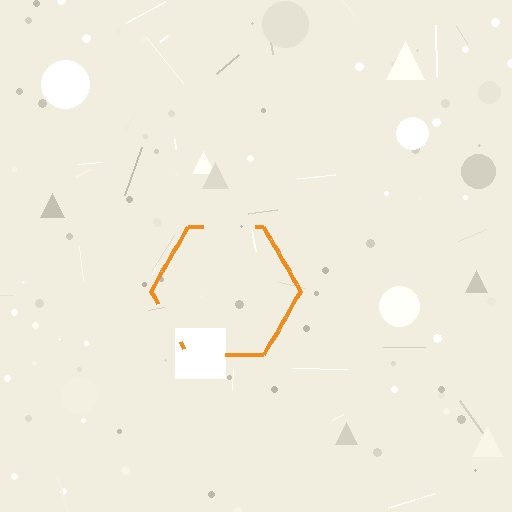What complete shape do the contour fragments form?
The contour fragments form a hexagon.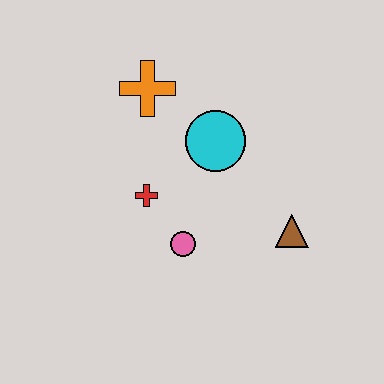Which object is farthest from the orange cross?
The brown triangle is farthest from the orange cross.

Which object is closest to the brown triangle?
The pink circle is closest to the brown triangle.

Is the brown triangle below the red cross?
Yes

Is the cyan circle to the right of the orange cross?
Yes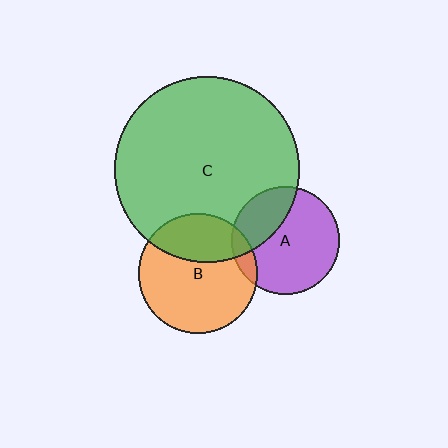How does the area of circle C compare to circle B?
Approximately 2.4 times.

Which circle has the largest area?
Circle C (green).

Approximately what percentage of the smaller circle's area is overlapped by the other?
Approximately 10%.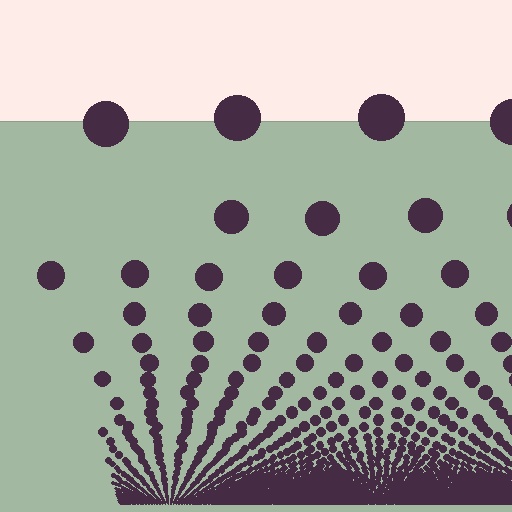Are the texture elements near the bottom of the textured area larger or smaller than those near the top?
Smaller. The gradient is inverted — elements near the bottom are smaller and denser.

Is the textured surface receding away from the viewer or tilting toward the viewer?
The surface appears to tilt toward the viewer. Texture elements get larger and sparser toward the top.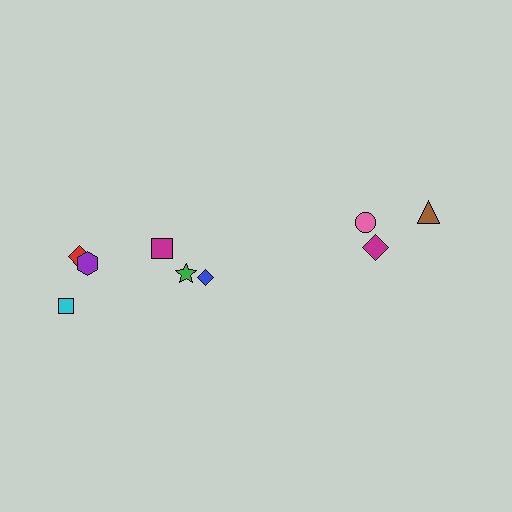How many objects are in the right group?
There are 3 objects.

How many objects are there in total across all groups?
There are 9 objects.